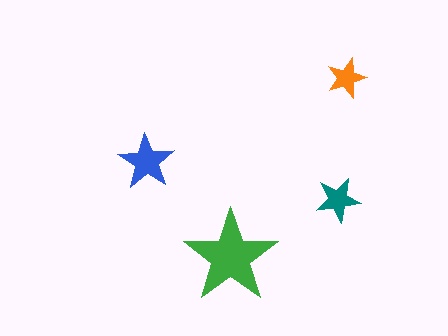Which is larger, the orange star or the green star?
The green one.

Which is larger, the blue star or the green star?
The green one.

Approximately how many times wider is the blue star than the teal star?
About 1.5 times wider.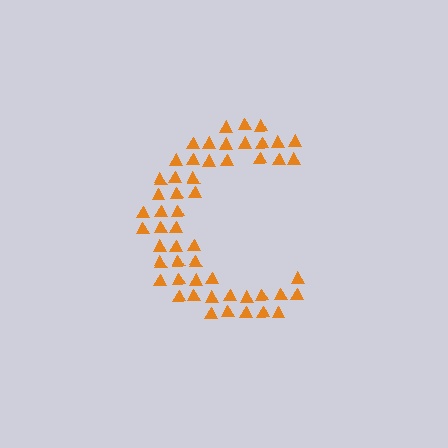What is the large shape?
The large shape is the letter C.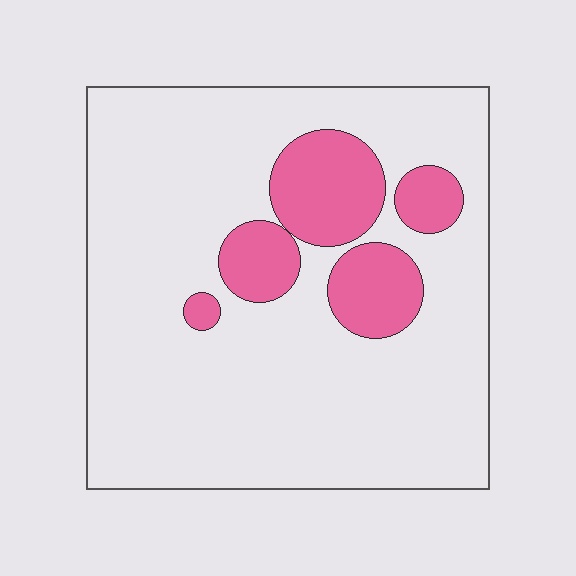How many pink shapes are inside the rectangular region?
5.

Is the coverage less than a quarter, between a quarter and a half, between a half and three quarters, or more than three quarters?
Less than a quarter.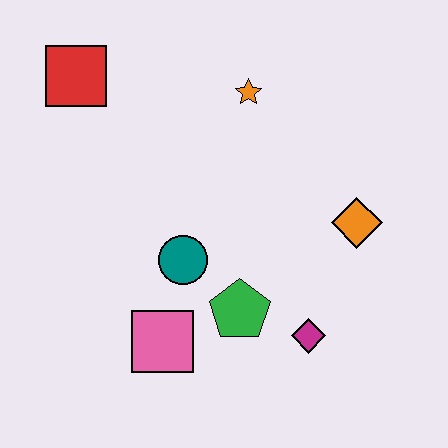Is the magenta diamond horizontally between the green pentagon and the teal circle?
No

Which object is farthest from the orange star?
The pink square is farthest from the orange star.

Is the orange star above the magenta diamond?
Yes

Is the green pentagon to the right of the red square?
Yes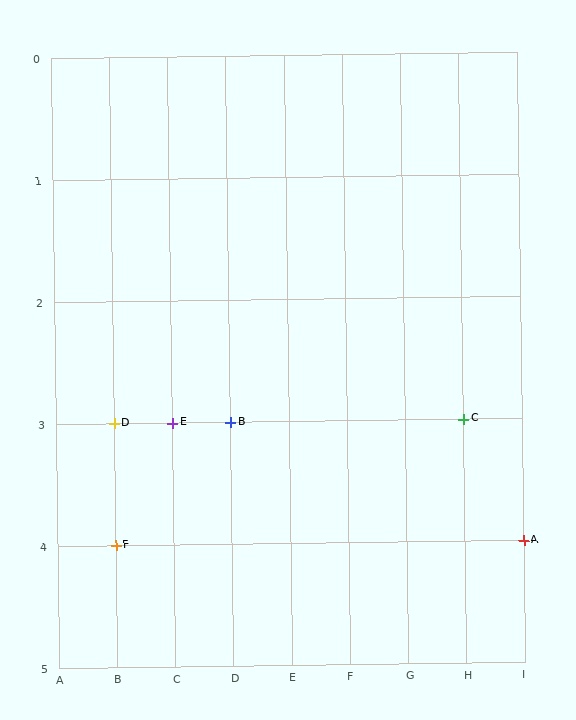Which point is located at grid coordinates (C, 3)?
Point E is at (C, 3).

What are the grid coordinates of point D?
Point D is at grid coordinates (B, 3).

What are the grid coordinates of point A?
Point A is at grid coordinates (I, 4).